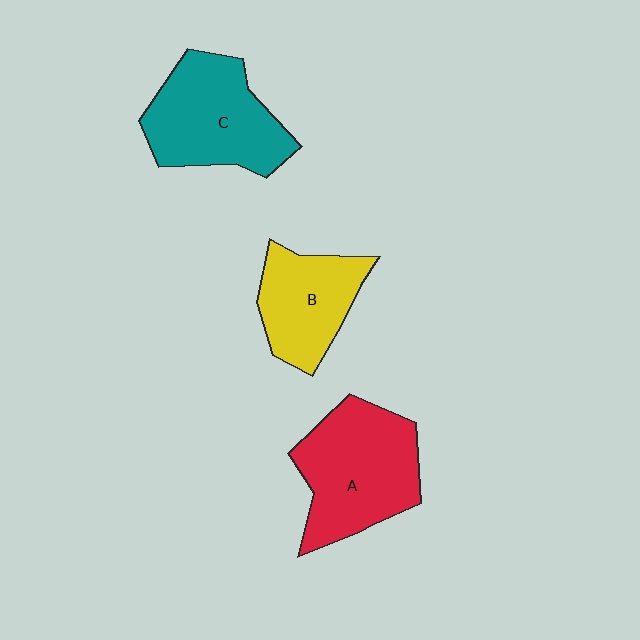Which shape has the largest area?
Shape A (red).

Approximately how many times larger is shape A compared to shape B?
Approximately 1.4 times.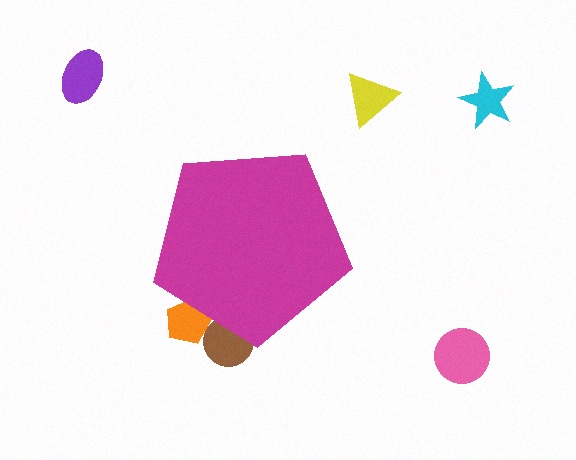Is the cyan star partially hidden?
No, the cyan star is fully visible.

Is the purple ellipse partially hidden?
No, the purple ellipse is fully visible.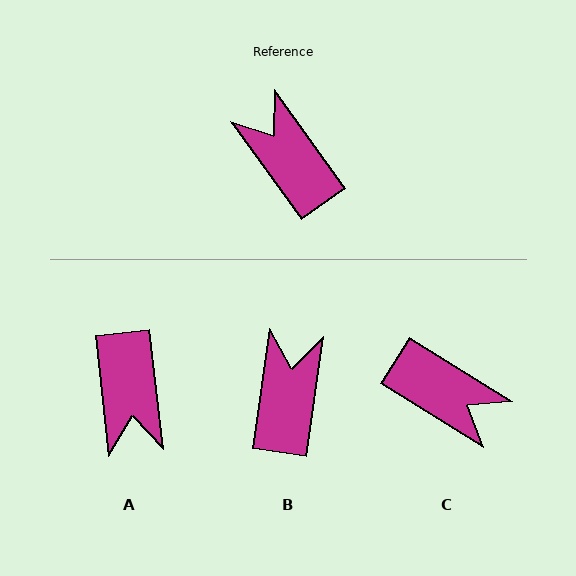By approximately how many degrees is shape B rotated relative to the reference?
Approximately 44 degrees clockwise.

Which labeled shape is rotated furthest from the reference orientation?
C, about 158 degrees away.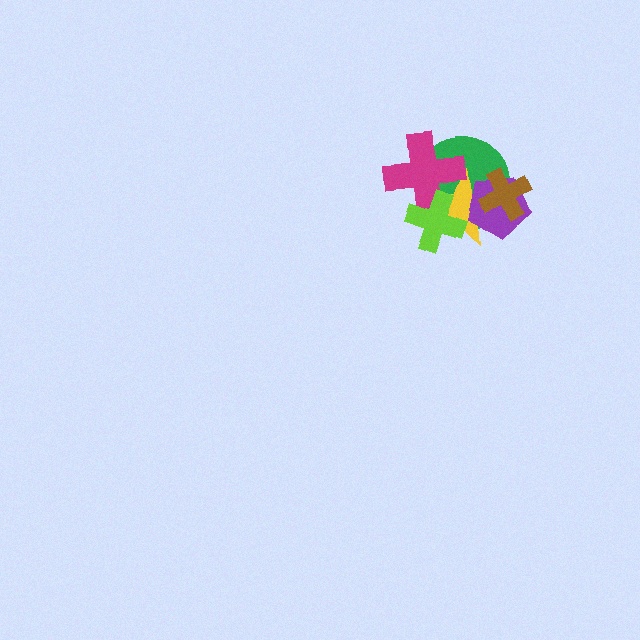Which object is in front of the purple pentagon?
The brown cross is in front of the purple pentagon.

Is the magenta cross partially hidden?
Yes, it is partially covered by another shape.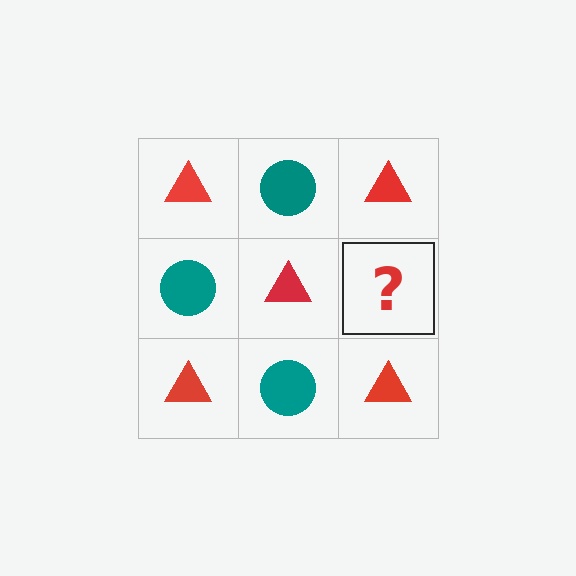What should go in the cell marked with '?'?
The missing cell should contain a teal circle.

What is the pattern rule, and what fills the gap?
The rule is that it alternates red triangle and teal circle in a checkerboard pattern. The gap should be filled with a teal circle.